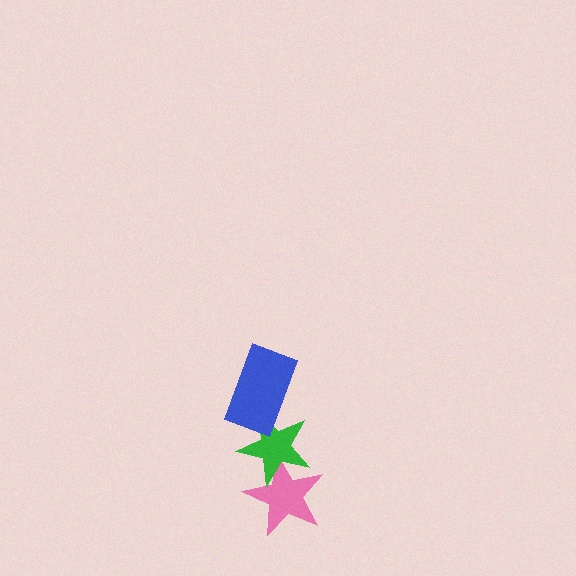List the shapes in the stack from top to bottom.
From top to bottom: the blue rectangle, the green star, the pink star.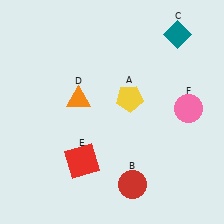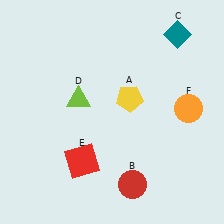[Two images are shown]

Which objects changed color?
D changed from orange to lime. F changed from pink to orange.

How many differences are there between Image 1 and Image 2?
There are 2 differences between the two images.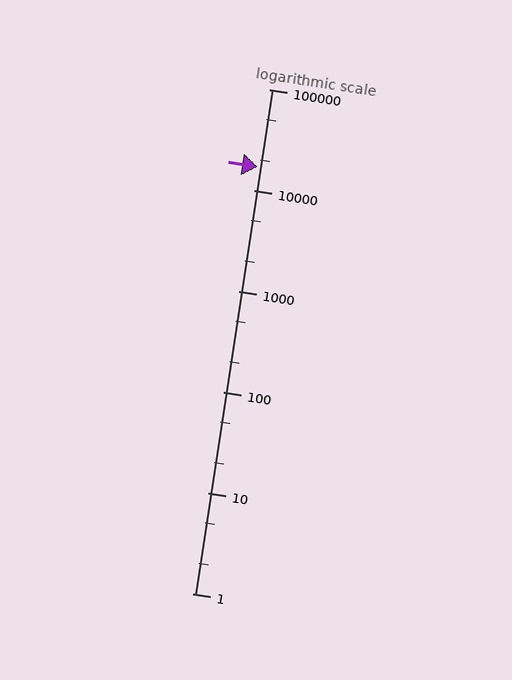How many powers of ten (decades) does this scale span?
The scale spans 5 decades, from 1 to 100000.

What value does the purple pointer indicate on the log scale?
The pointer indicates approximately 17000.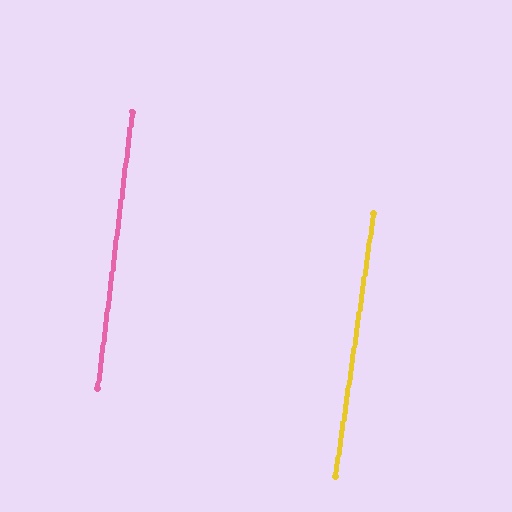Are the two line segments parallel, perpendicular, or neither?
Parallel — their directions differ by only 1.3°.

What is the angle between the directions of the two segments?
Approximately 1 degree.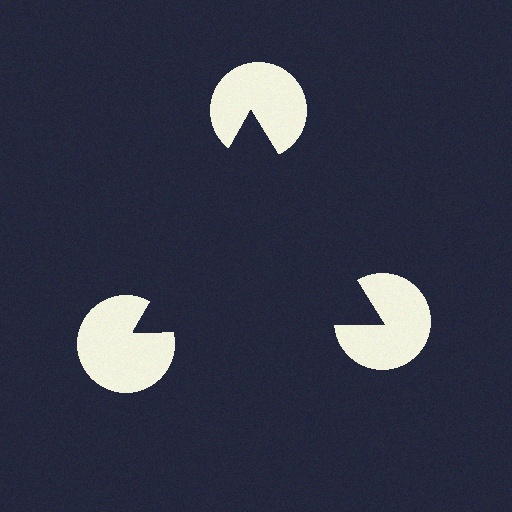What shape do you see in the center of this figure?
An illusory triangle — its edges are inferred from the aligned wedge cuts in the pac-man discs, not physically drawn.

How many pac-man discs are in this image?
There are 3 — one at each vertex of the illusory triangle.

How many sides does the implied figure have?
3 sides.